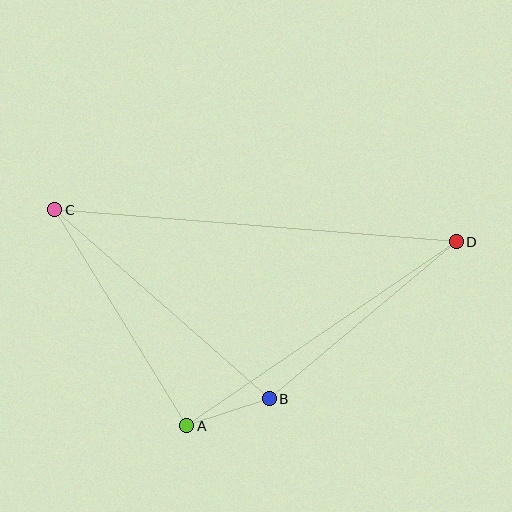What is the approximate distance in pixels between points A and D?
The distance between A and D is approximately 327 pixels.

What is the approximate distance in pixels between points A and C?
The distance between A and C is approximately 253 pixels.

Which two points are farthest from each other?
Points C and D are farthest from each other.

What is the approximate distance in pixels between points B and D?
The distance between B and D is approximately 244 pixels.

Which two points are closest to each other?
Points A and B are closest to each other.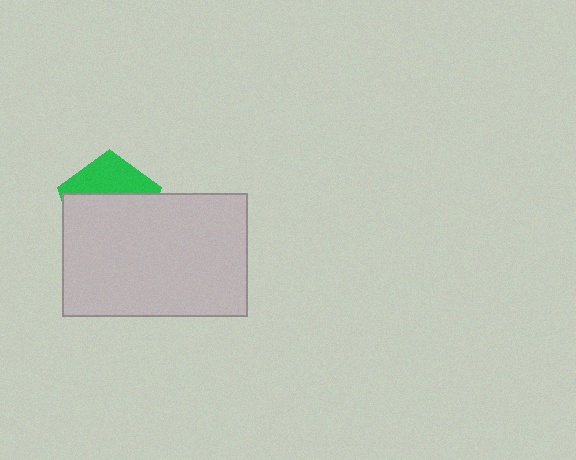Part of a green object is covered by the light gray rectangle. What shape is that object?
It is a pentagon.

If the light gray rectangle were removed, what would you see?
You would see the complete green pentagon.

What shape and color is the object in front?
The object in front is a light gray rectangle.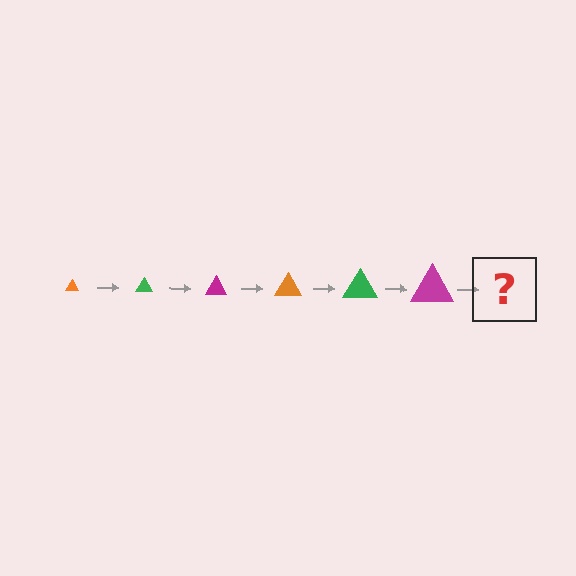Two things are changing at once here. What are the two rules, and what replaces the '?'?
The two rules are that the triangle grows larger each step and the color cycles through orange, green, and magenta. The '?' should be an orange triangle, larger than the previous one.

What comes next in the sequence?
The next element should be an orange triangle, larger than the previous one.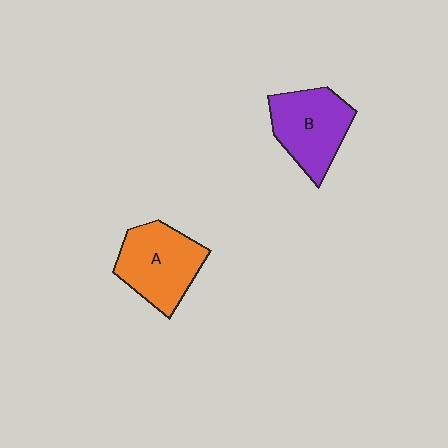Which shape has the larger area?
Shape A (orange).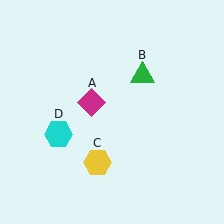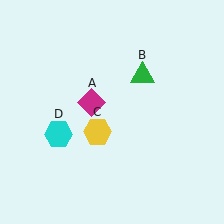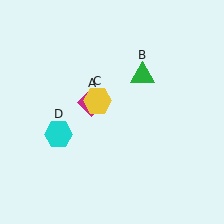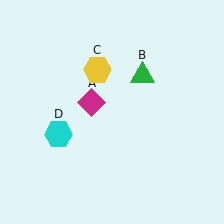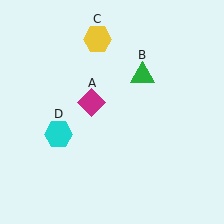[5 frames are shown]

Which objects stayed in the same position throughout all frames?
Magenta diamond (object A) and green triangle (object B) and cyan hexagon (object D) remained stationary.